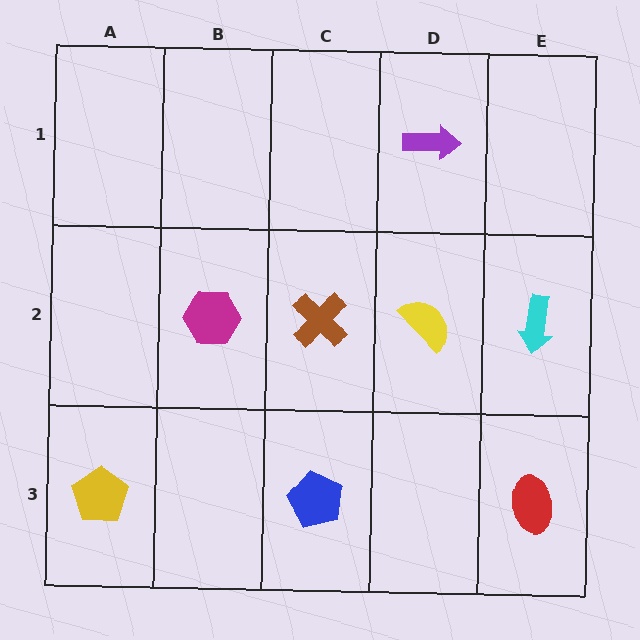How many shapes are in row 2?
4 shapes.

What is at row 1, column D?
A purple arrow.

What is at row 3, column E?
A red ellipse.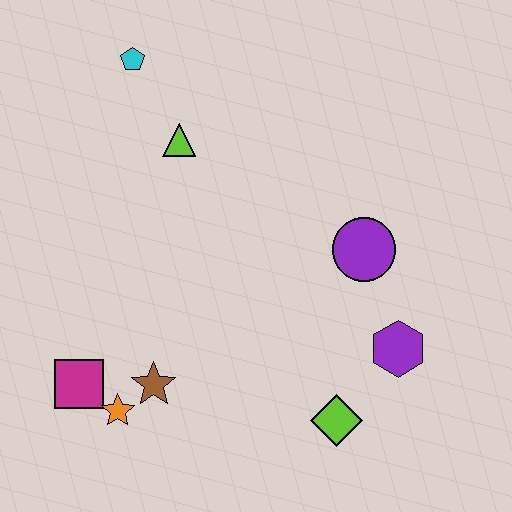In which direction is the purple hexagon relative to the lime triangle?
The purple hexagon is to the right of the lime triangle.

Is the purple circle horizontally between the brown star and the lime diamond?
No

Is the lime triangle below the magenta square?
No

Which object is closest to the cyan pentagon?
The lime triangle is closest to the cyan pentagon.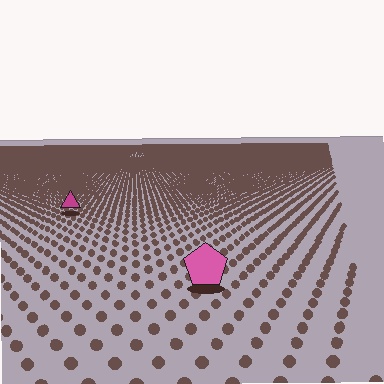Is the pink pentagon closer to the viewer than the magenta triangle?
Yes. The pink pentagon is closer — you can tell from the texture gradient: the ground texture is coarser near it.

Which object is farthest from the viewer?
The magenta triangle is farthest from the viewer. It appears smaller and the ground texture around it is denser.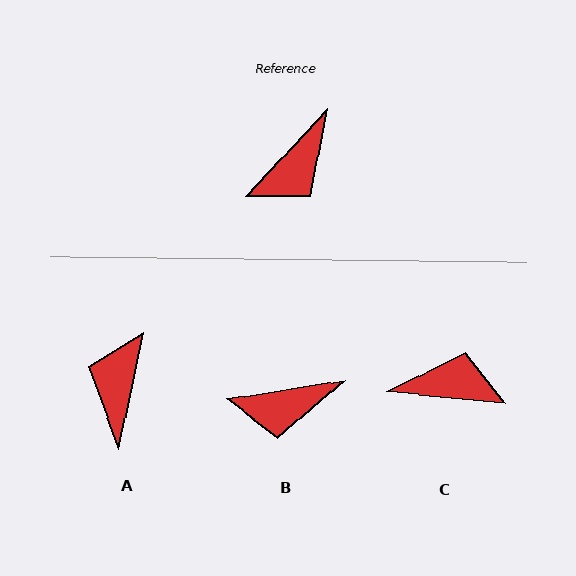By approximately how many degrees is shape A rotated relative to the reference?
Approximately 149 degrees clockwise.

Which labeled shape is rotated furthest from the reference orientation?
A, about 149 degrees away.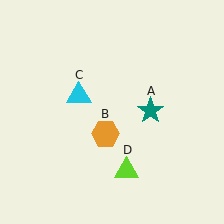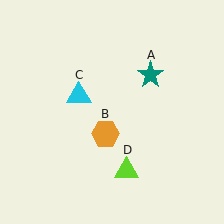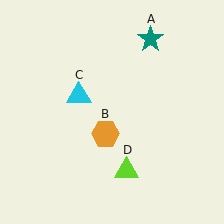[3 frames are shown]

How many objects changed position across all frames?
1 object changed position: teal star (object A).